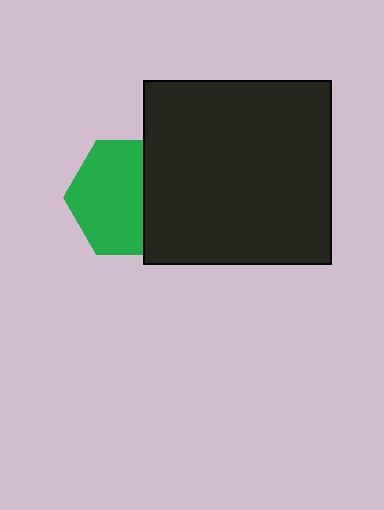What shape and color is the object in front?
The object in front is a black rectangle.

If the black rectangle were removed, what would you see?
You would see the complete green hexagon.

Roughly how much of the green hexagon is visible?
About half of it is visible (roughly 64%).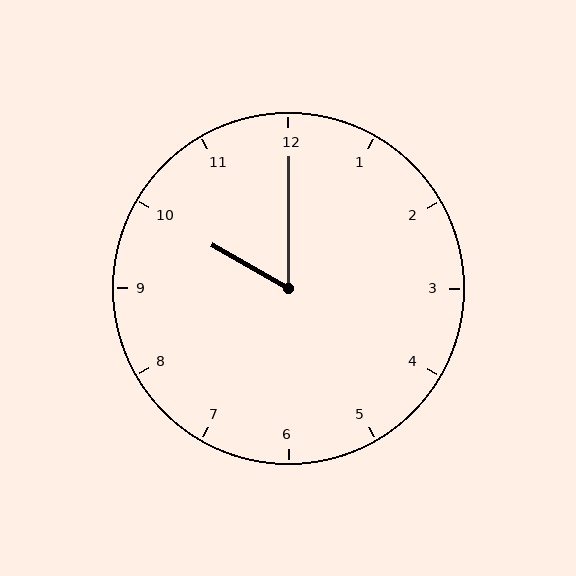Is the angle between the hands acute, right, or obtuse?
It is acute.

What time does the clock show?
10:00.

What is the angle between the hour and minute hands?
Approximately 60 degrees.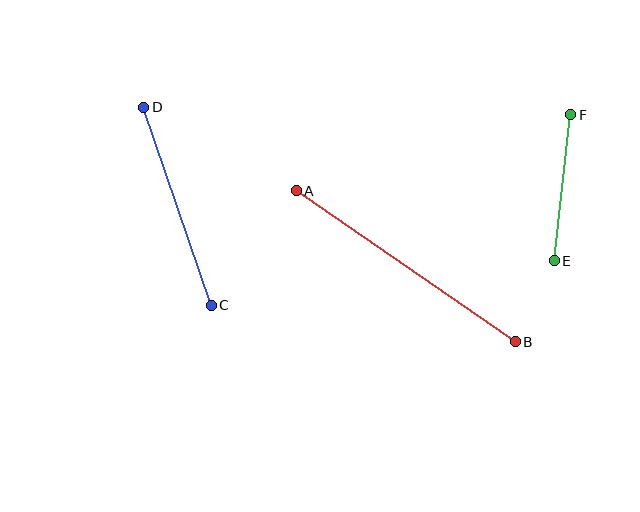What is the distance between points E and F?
The distance is approximately 147 pixels.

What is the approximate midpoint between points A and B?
The midpoint is at approximately (406, 266) pixels.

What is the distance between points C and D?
The distance is approximately 209 pixels.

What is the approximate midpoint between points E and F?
The midpoint is at approximately (562, 188) pixels.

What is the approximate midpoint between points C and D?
The midpoint is at approximately (178, 206) pixels.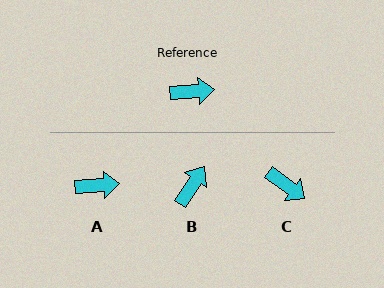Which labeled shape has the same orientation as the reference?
A.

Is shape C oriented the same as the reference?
No, it is off by about 41 degrees.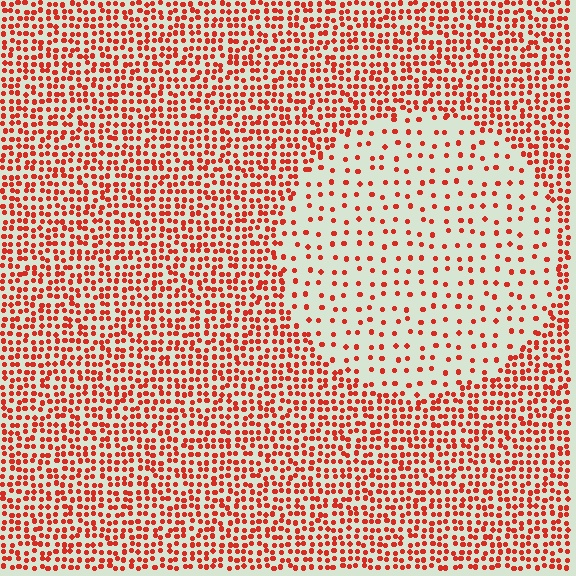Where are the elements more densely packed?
The elements are more densely packed outside the circle boundary.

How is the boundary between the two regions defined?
The boundary is defined by a change in element density (approximately 2.8x ratio). All elements are the same color, size, and shape.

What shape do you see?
I see a circle.